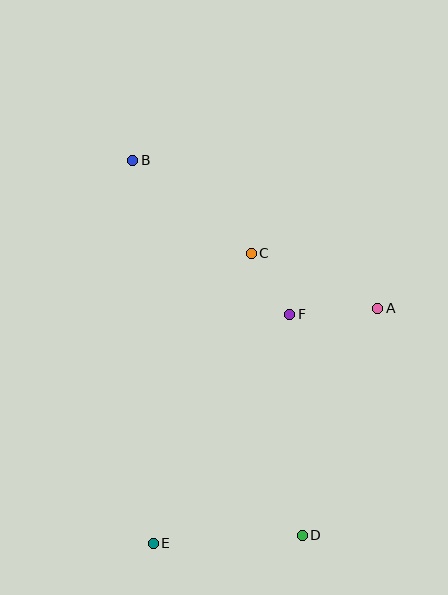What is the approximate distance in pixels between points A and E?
The distance between A and E is approximately 325 pixels.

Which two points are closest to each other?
Points C and F are closest to each other.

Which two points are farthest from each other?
Points B and D are farthest from each other.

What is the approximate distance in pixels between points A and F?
The distance between A and F is approximately 88 pixels.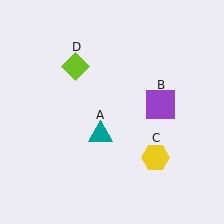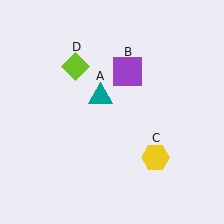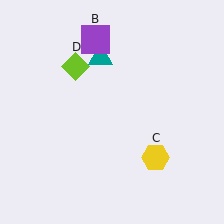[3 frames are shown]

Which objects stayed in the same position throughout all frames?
Yellow hexagon (object C) and lime diamond (object D) remained stationary.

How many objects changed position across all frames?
2 objects changed position: teal triangle (object A), purple square (object B).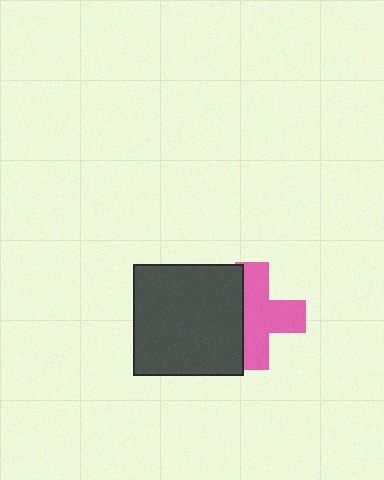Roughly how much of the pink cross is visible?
Most of it is visible (roughly 65%).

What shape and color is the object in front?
The object in front is a dark gray square.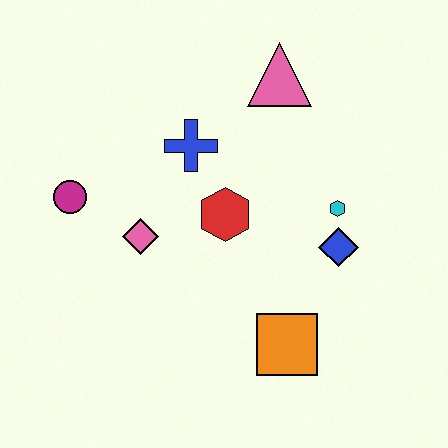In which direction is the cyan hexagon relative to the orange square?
The cyan hexagon is above the orange square.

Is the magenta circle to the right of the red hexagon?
No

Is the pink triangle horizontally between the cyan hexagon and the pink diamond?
Yes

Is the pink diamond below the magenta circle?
Yes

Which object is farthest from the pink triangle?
The orange square is farthest from the pink triangle.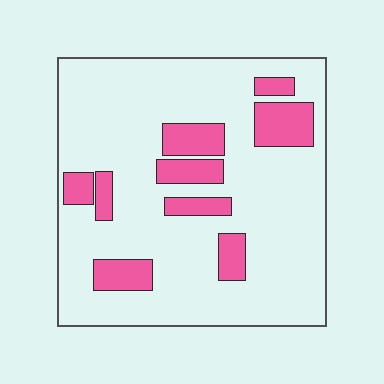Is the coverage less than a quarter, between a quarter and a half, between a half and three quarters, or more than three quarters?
Less than a quarter.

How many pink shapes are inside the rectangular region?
9.